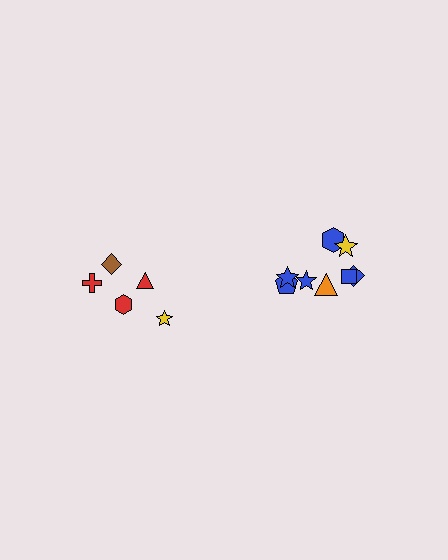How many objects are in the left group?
There are 5 objects.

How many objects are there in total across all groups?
There are 13 objects.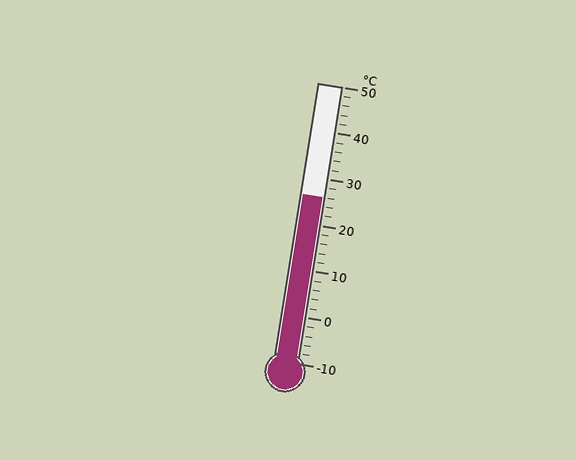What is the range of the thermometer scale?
The thermometer scale ranges from -10°C to 50°C.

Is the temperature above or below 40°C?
The temperature is below 40°C.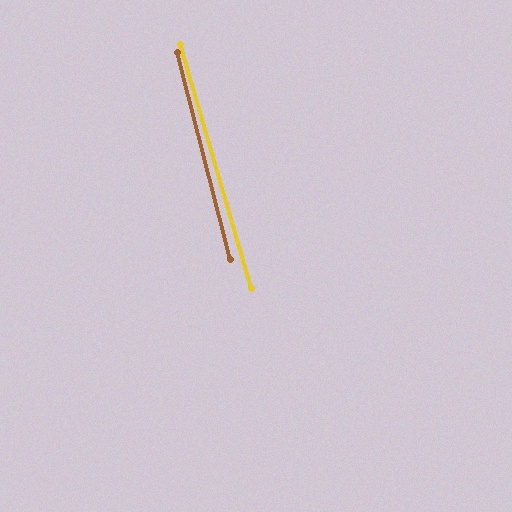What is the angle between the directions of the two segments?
Approximately 2 degrees.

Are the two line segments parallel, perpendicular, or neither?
Parallel — their directions differ by only 1.7°.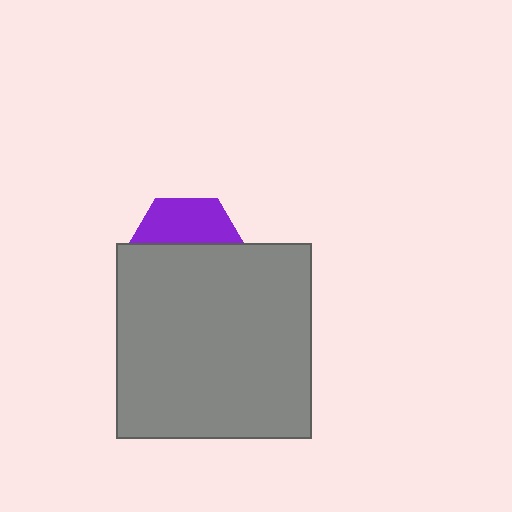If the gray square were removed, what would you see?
You would see the complete purple hexagon.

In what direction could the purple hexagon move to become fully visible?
The purple hexagon could move up. That would shift it out from behind the gray square entirely.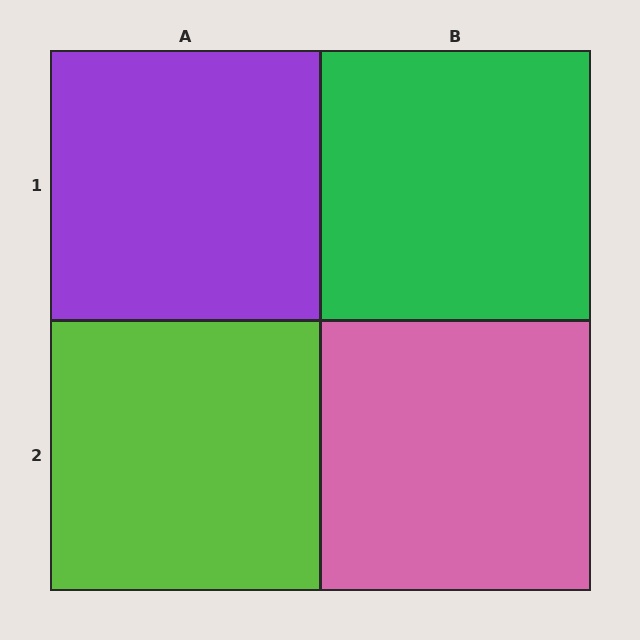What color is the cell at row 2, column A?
Lime.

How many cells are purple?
1 cell is purple.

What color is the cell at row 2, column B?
Pink.